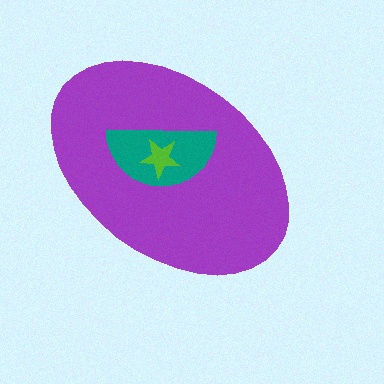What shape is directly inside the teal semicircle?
The lime star.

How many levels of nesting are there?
3.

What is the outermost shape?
The purple ellipse.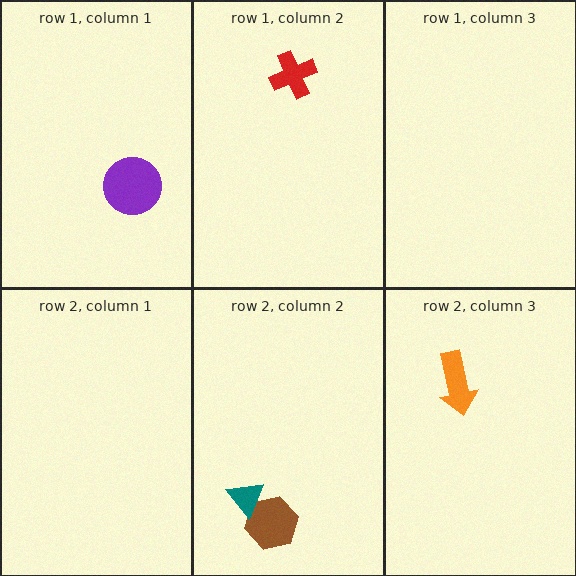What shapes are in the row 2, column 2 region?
The brown hexagon, the teal triangle.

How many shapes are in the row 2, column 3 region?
1.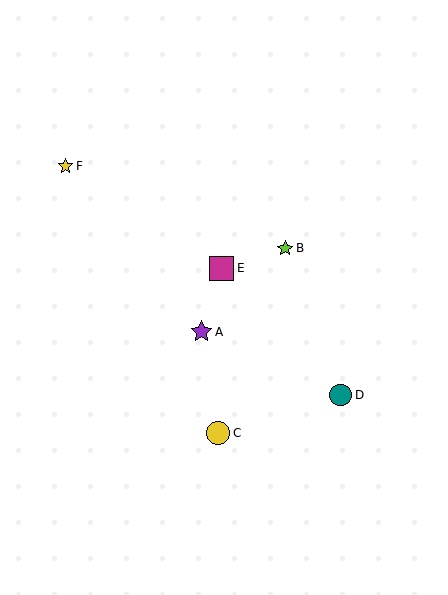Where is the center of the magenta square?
The center of the magenta square is at (222, 268).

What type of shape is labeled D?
Shape D is a teal circle.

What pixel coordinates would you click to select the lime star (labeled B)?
Click at (285, 248) to select the lime star B.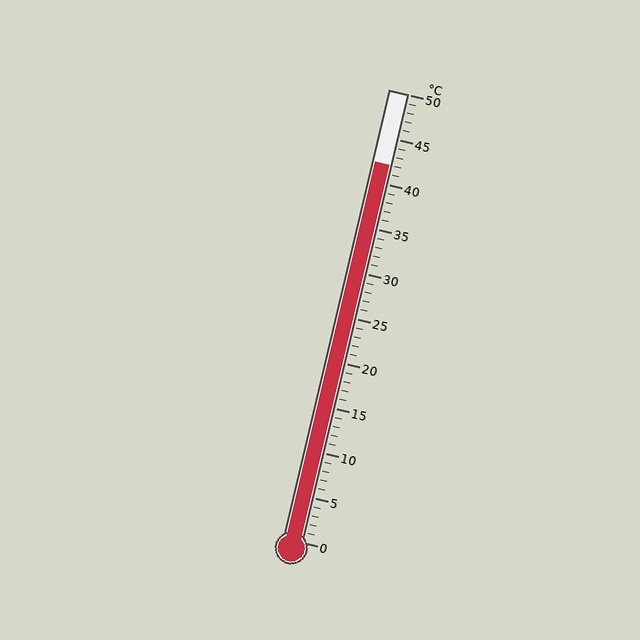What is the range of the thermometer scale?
The thermometer scale ranges from 0°C to 50°C.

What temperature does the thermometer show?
The thermometer shows approximately 42°C.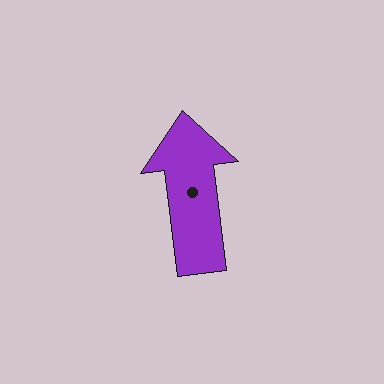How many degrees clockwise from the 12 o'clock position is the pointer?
Approximately 353 degrees.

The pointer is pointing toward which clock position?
Roughly 12 o'clock.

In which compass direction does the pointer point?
North.